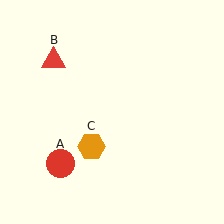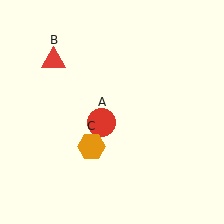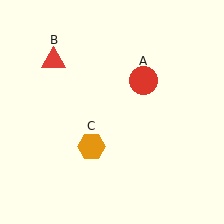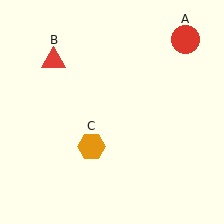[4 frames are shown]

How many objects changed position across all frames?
1 object changed position: red circle (object A).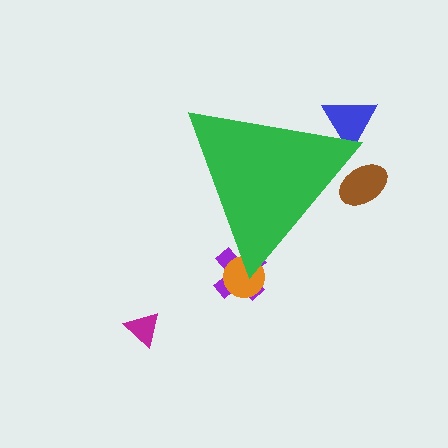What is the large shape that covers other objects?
A green triangle.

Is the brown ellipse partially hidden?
Yes, the brown ellipse is partially hidden behind the green triangle.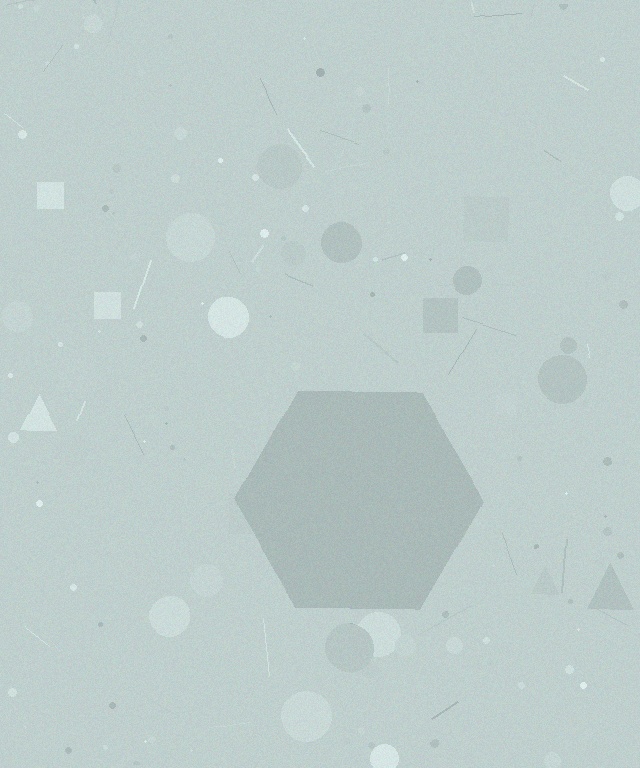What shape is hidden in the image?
A hexagon is hidden in the image.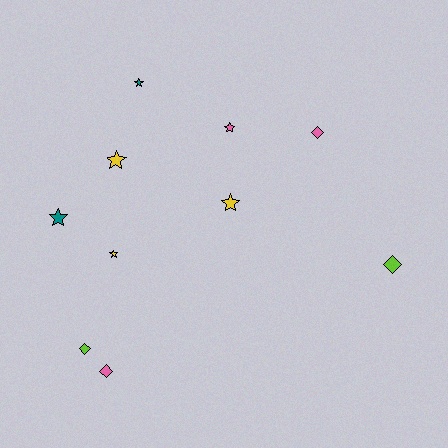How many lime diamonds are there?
There are 2 lime diamonds.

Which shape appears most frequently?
Star, with 6 objects.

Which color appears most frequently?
Pink, with 3 objects.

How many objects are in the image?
There are 10 objects.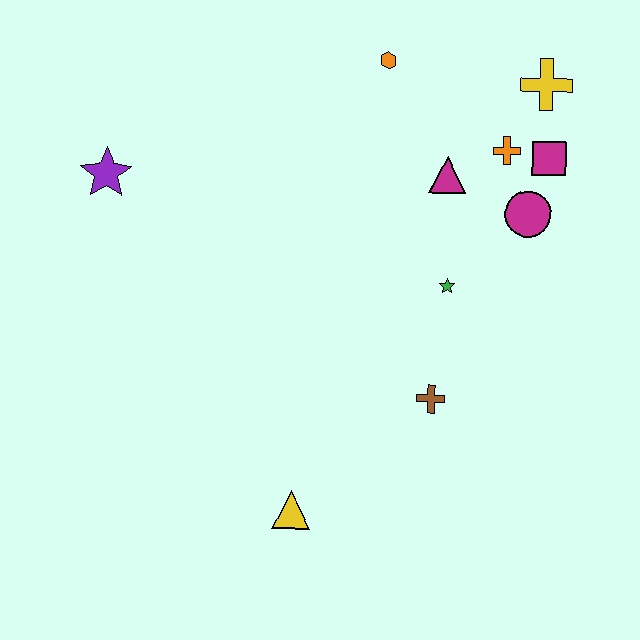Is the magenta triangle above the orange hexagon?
No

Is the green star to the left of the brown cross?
No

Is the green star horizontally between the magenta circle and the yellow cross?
No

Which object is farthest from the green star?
The purple star is farthest from the green star.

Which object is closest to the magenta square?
The orange cross is closest to the magenta square.